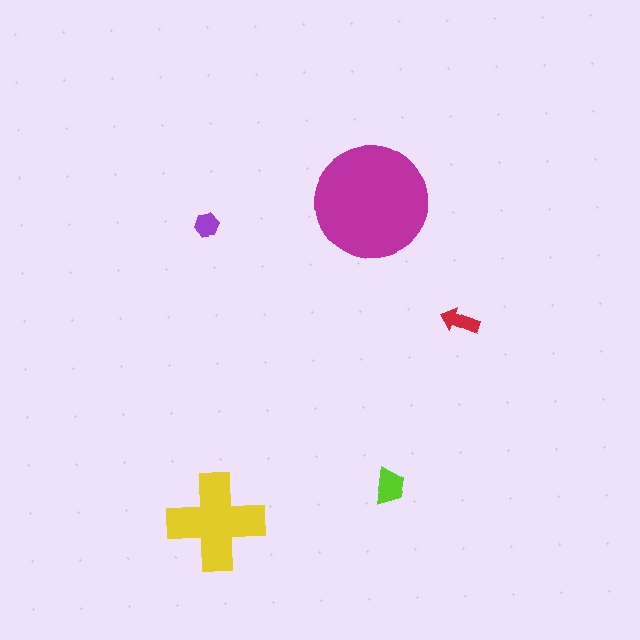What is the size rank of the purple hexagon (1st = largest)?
5th.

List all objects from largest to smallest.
The magenta circle, the yellow cross, the lime trapezoid, the red arrow, the purple hexagon.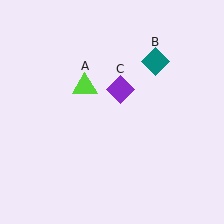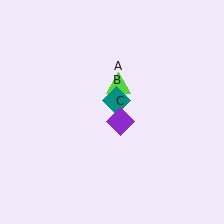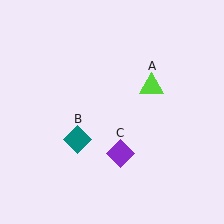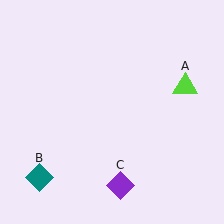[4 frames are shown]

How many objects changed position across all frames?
3 objects changed position: lime triangle (object A), teal diamond (object B), purple diamond (object C).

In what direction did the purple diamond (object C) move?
The purple diamond (object C) moved down.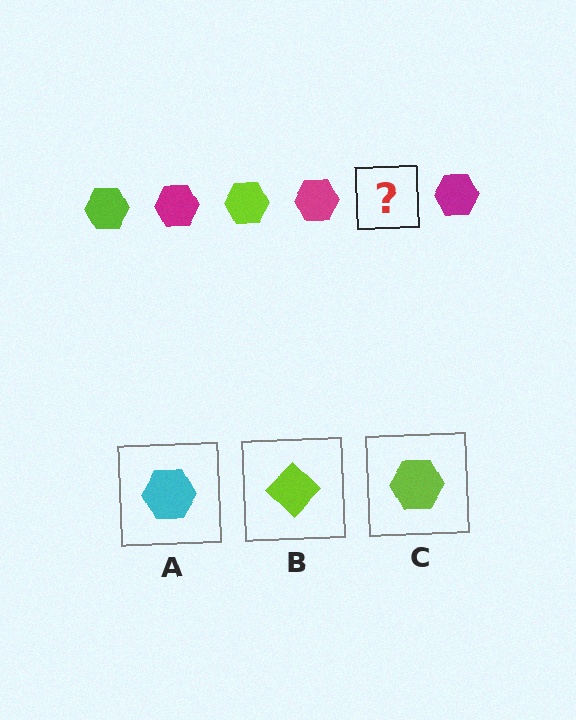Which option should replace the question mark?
Option C.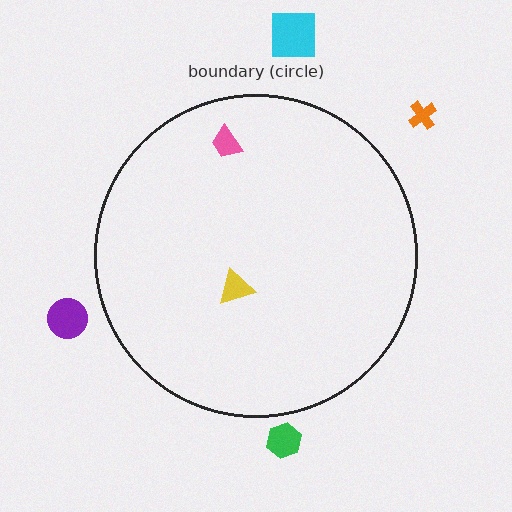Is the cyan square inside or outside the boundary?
Outside.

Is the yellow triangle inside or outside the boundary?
Inside.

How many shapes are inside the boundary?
2 inside, 4 outside.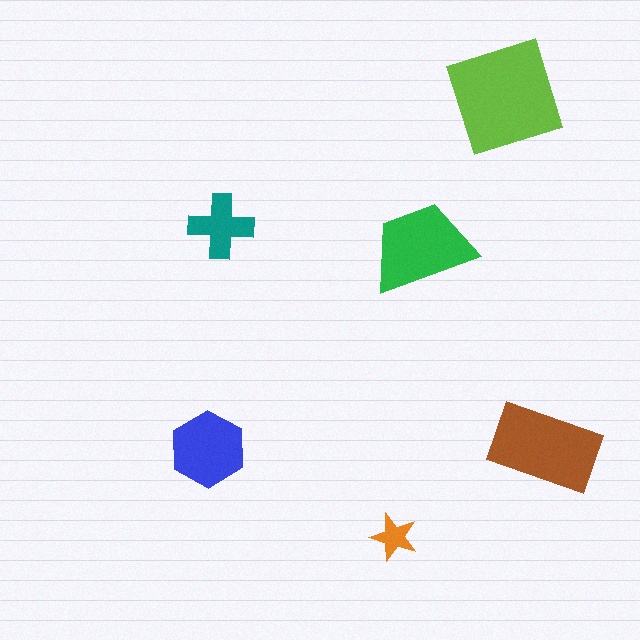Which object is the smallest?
The orange star.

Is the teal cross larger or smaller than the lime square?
Smaller.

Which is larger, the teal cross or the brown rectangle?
The brown rectangle.